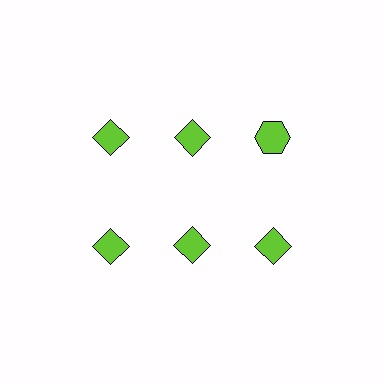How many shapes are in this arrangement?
There are 6 shapes arranged in a grid pattern.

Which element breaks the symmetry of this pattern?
The lime hexagon in the top row, center column breaks the symmetry. All other shapes are lime diamonds.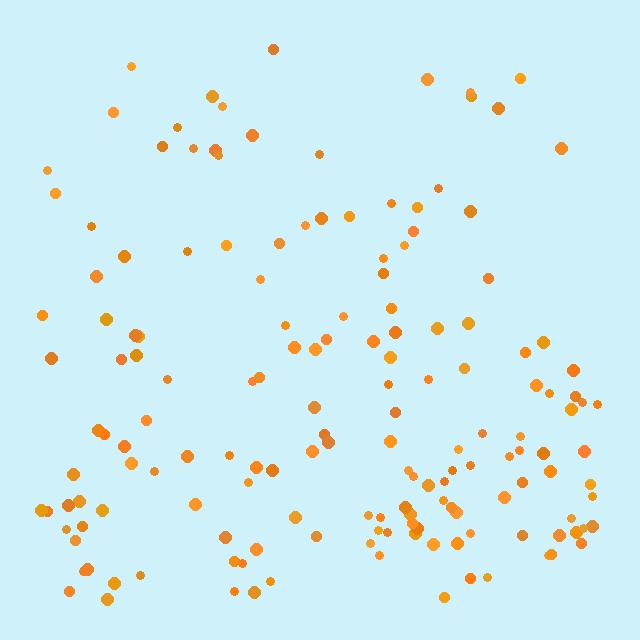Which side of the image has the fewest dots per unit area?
The top.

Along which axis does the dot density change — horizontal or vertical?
Vertical.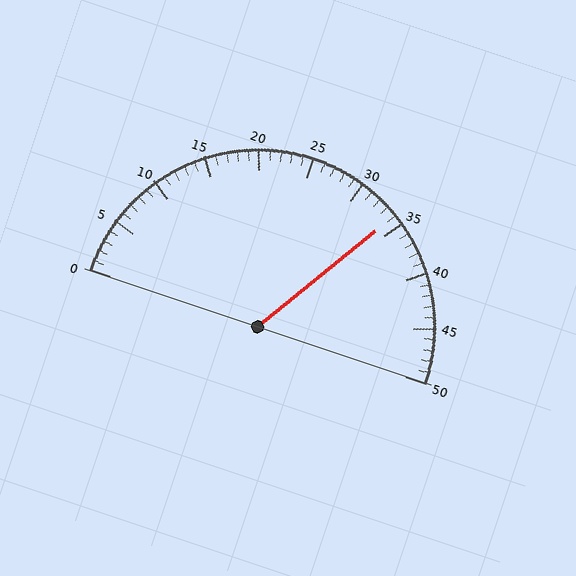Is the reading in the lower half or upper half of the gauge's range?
The reading is in the upper half of the range (0 to 50).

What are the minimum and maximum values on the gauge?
The gauge ranges from 0 to 50.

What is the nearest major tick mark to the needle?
The nearest major tick mark is 35.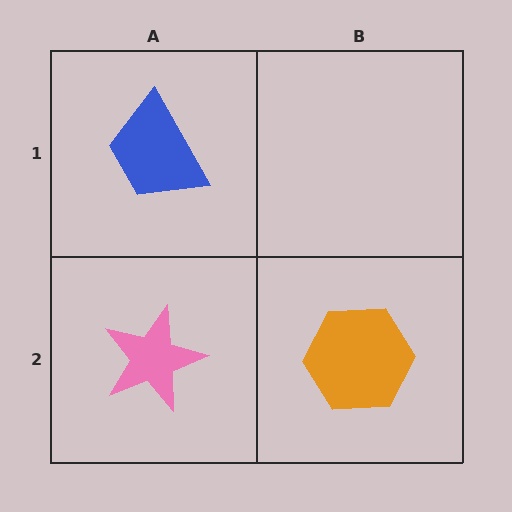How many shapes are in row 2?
2 shapes.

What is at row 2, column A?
A pink star.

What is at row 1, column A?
A blue trapezoid.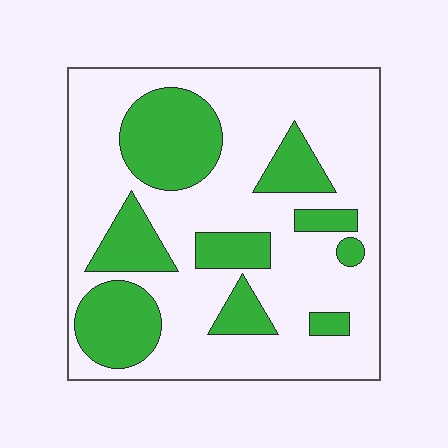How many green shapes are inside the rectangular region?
9.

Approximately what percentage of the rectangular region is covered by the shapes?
Approximately 30%.